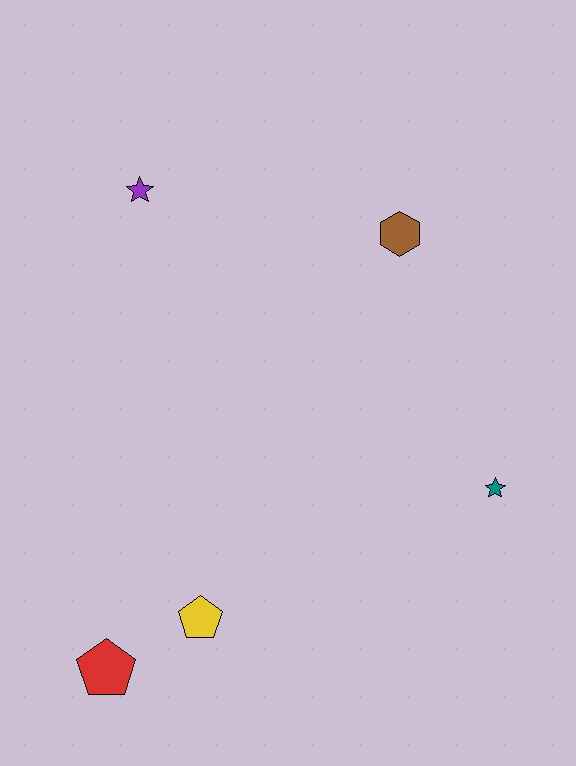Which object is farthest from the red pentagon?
The brown hexagon is farthest from the red pentagon.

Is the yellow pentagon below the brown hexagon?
Yes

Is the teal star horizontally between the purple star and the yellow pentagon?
No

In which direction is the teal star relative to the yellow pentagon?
The teal star is to the right of the yellow pentagon.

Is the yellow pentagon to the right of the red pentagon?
Yes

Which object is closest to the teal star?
The brown hexagon is closest to the teal star.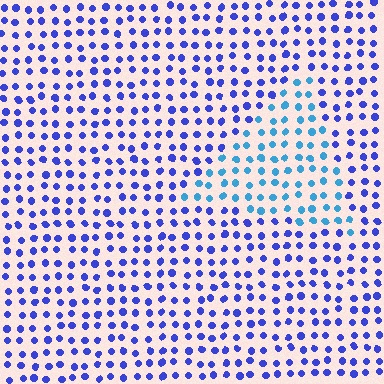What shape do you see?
I see a triangle.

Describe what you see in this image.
The image is filled with small blue elements in a uniform arrangement. A triangle-shaped region is visible where the elements are tinted to a slightly different hue, forming a subtle color boundary.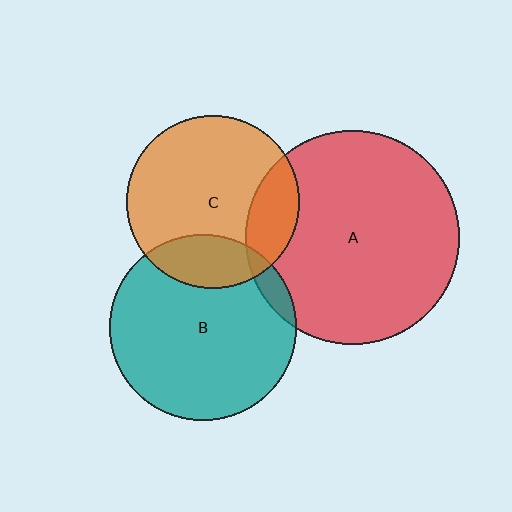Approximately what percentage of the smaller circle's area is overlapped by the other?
Approximately 20%.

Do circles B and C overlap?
Yes.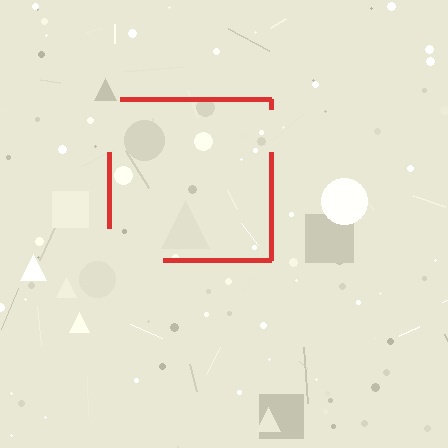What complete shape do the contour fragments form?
The contour fragments form a square.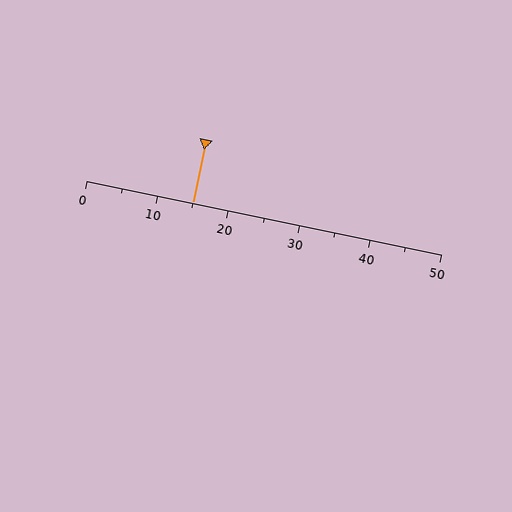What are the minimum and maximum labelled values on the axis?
The axis runs from 0 to 50.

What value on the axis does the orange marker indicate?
The marker indicates approximately 15.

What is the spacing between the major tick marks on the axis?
The major ticks are spaced 10 apart.